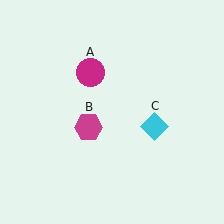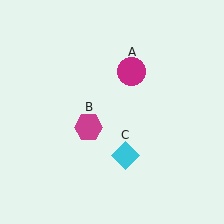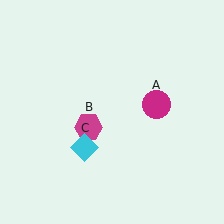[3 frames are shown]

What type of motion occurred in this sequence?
The magenta circle (object A), cyan diamond (object C) rotated clockwise around the center of the scene.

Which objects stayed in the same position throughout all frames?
Magenta hexagon (object B) remained stationary.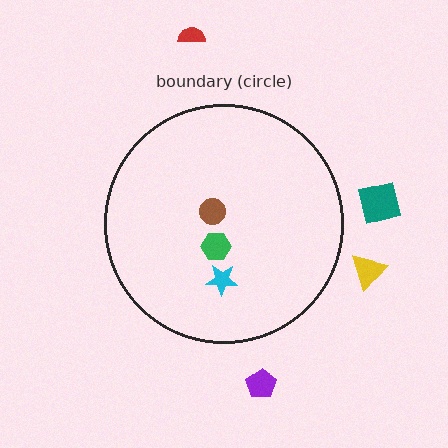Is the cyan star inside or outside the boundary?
Inside.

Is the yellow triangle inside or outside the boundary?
Outside.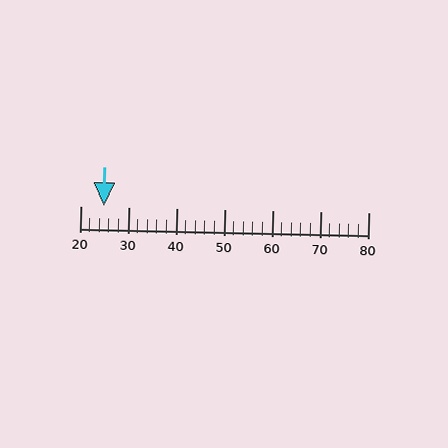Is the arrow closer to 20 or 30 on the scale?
The arrow is closer to 20.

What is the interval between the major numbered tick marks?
The major tick marks are spaced 10 units apart.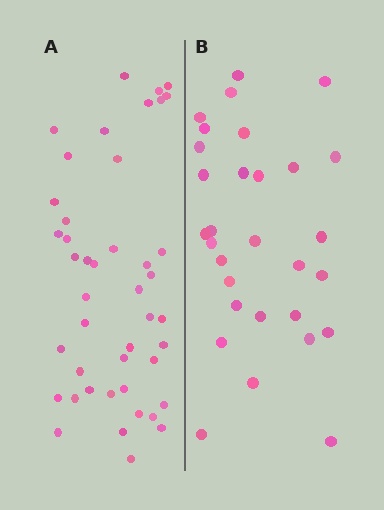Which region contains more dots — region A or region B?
Region A (the left region) has more dots.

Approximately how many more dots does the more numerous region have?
Region A has approximately 15 more dots than region B.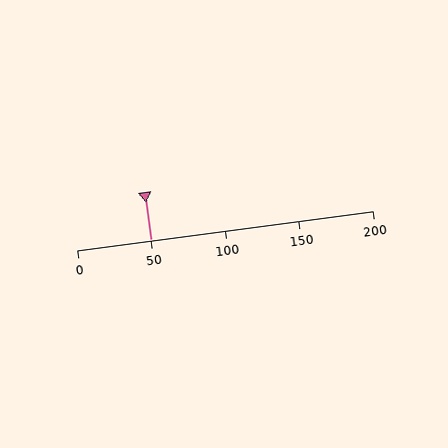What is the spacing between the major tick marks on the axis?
The major ticks are spaced 50 apart.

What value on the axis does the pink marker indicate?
The marker indicates approximately 50.